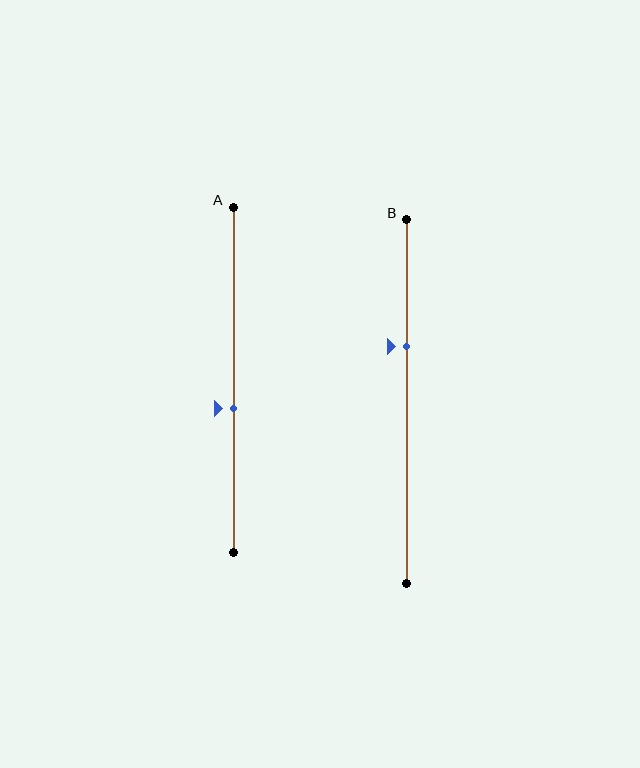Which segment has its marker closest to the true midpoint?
Segment A has its marker closest to the true midpoint.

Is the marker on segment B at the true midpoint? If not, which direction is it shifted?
No, the marker on segment B is shifted upward by about 15% of the segment length.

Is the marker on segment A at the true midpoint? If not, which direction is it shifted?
No, the marker on segment A is shifted downward by about 8% of the segment length.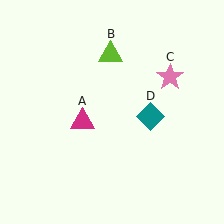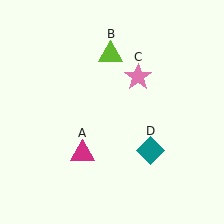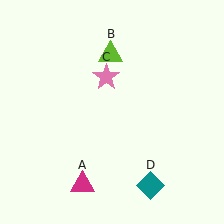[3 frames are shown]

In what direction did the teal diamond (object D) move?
The teal diamond (object D) moved down.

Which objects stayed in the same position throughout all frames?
Lime triangle (object B) remained stationary.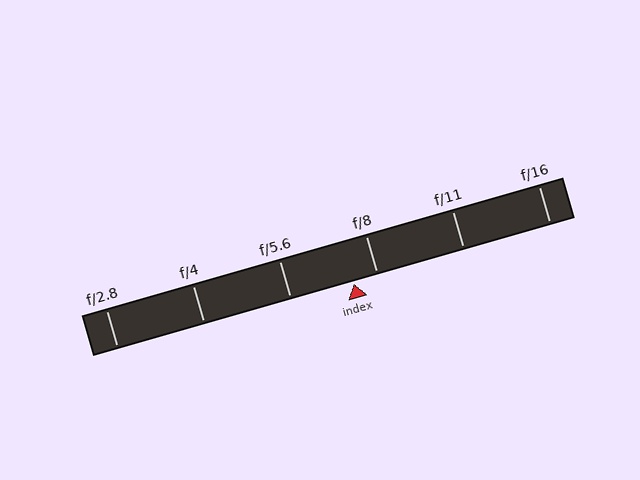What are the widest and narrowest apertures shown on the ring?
The widest aperture shown is f/2.8 and the narrowest is f/16.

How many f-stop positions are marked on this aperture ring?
There are 6 f-stop positions marked.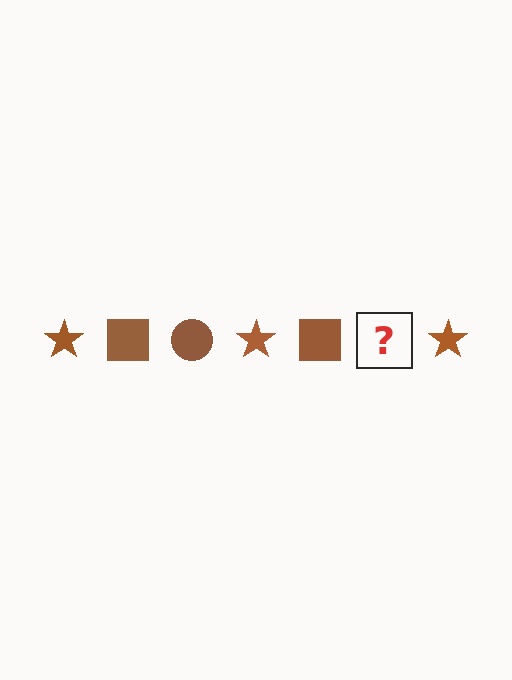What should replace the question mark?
The question mark should be replaced with a brown circle.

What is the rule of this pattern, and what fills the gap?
The rule is that the pattern cycles through star, square, circle shapes in brown. The gap should be filled with a brown circle.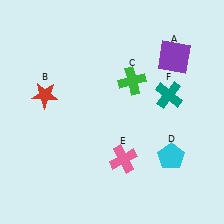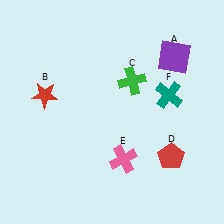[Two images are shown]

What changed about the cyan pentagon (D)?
In Image 1, D is cyan. In Image 2, it changed to red.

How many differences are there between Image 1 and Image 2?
There is 1 difference between the two images.